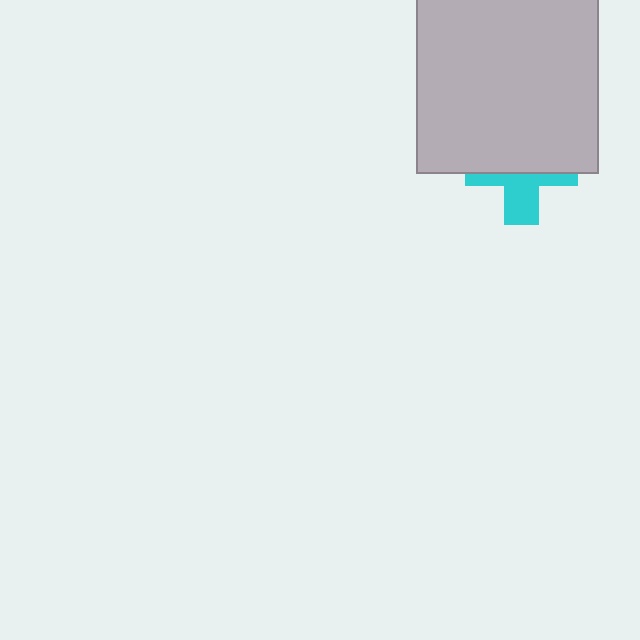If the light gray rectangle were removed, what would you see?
You would see the complete cyan cross.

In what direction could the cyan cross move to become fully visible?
The cyan cross could move down. That would shift it out from behind the light gray rectangle entirely.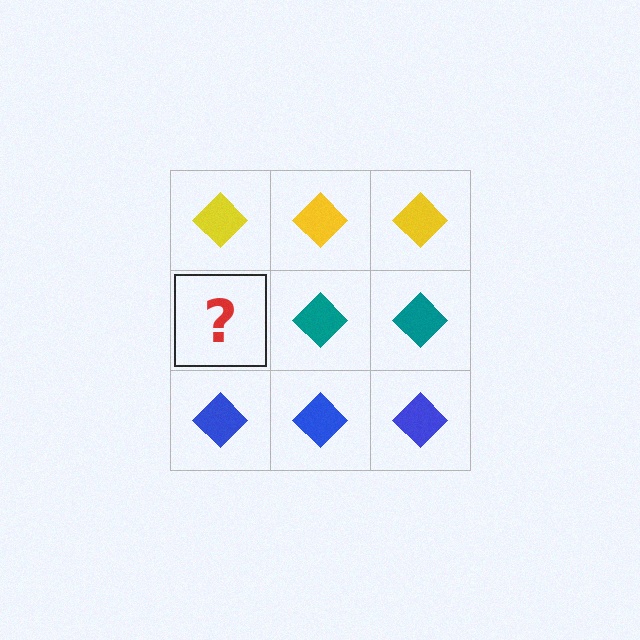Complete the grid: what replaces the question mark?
The question mark should be replaced with a teal diamond.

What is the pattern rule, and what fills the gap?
The rule is that each row has a consistent color. The gap should be filled with a teal diamond.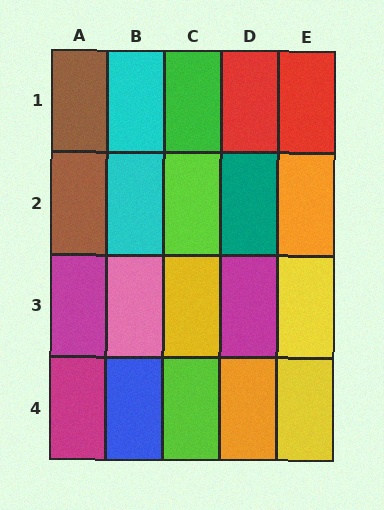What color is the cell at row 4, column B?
Blue.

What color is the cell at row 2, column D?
Teal.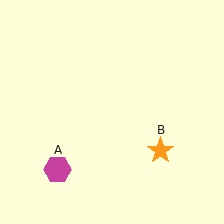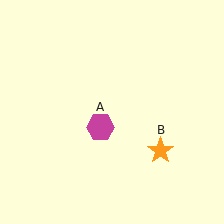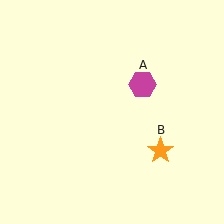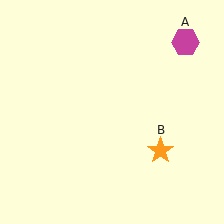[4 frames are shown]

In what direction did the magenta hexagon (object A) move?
The magenta hexagon (object A) moved up and to the right.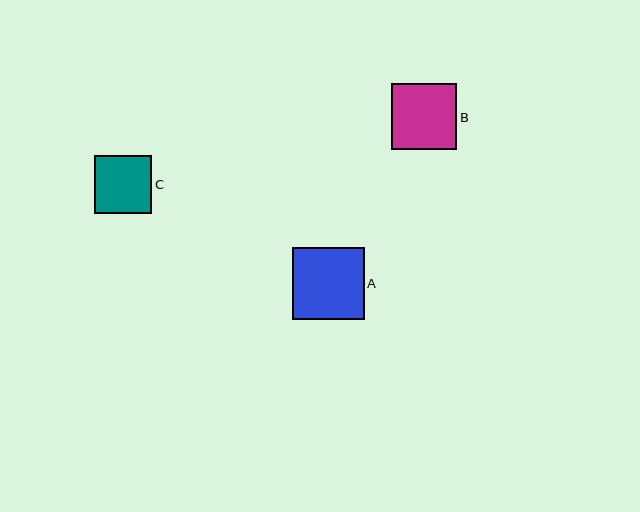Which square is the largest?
Square A is the largest with a size of approximately 72 pixels.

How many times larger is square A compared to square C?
Square A is approximately 1.2 times the size of square C.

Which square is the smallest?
Square C is the smallest with a size of approximately 58 pixels.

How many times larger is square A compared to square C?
Square A is approximately 1.2 times the size of square C.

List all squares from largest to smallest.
From largest to smallest: A, B, C.